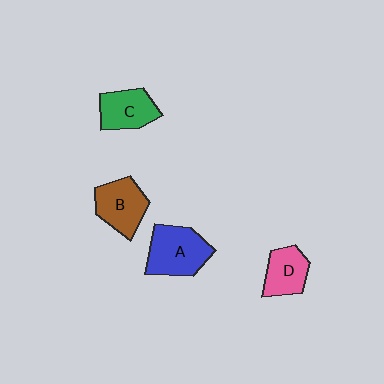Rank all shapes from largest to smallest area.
From largest to smallest: A (blue), B (brown), C (green), D (pink).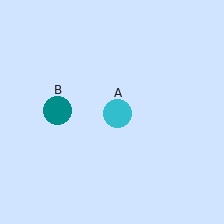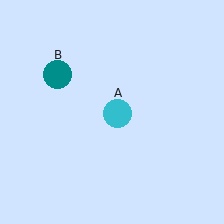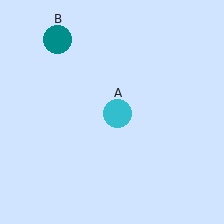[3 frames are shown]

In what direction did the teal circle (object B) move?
The teal circle (object B) moved up.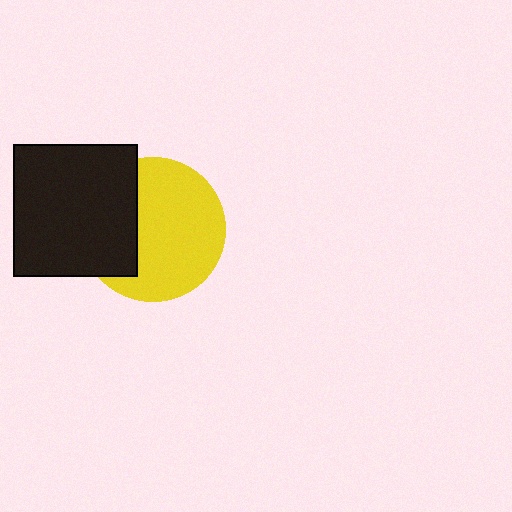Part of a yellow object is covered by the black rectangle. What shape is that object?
It is a circle.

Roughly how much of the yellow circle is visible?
Most of it is visible (roughly 67%).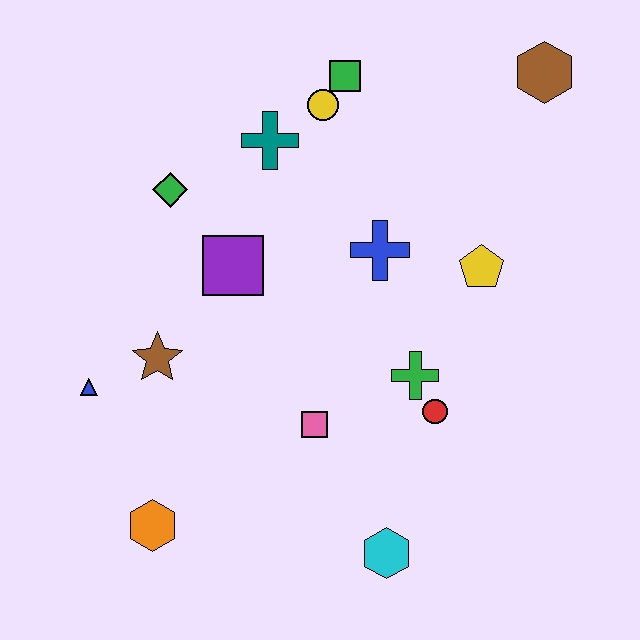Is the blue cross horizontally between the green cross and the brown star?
Yes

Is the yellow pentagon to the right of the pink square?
Yes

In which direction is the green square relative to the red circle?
The green square is above the red circle.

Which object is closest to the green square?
The yellow circle is closest to the green square.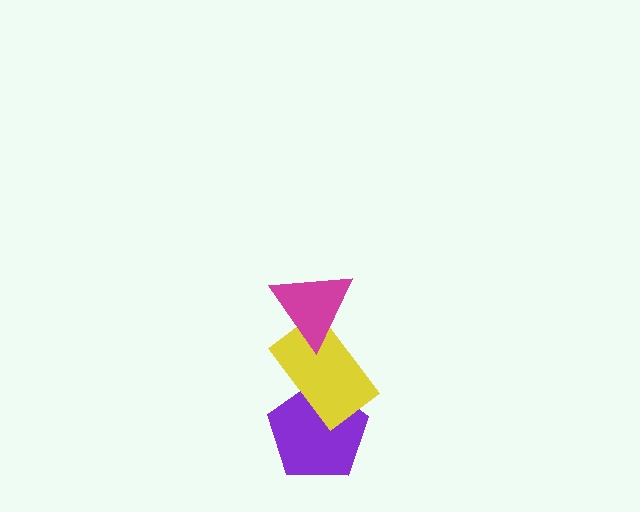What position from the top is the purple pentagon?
The purple pentagon is 3rd from the top.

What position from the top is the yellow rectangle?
The yellow rectangle is 2nd from the top.